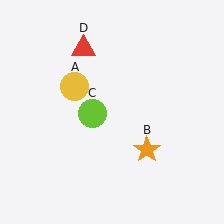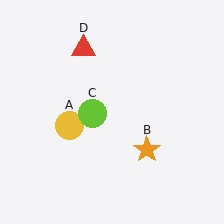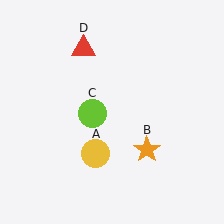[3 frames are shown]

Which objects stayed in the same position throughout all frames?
Orange star (object B) and lime circle (object C) and red triangle (object D) remained stationary.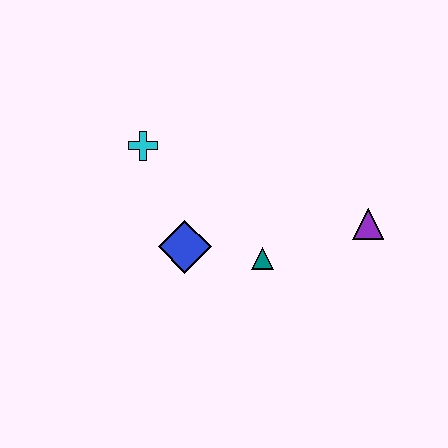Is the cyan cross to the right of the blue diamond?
No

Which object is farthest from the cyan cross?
The purple triangle is farthest from the cyan cross.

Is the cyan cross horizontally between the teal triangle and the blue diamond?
No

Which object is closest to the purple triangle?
The teal triangle is closest to the purple triangle.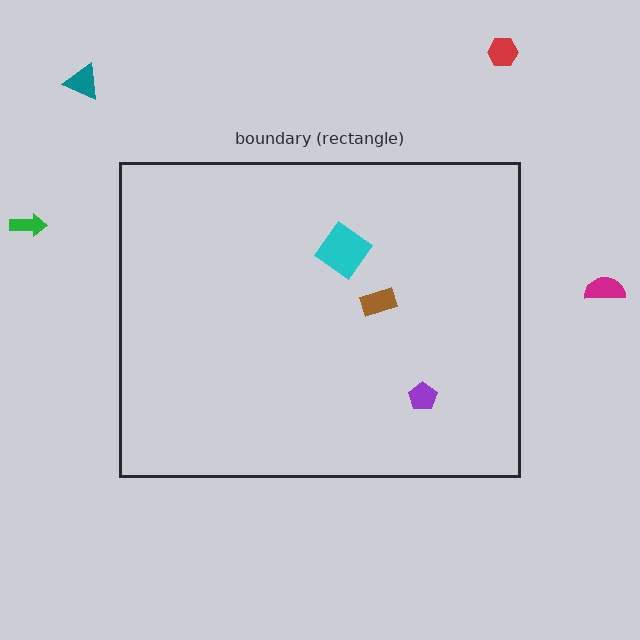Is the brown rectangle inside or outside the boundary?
Inside.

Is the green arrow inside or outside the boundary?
Outside.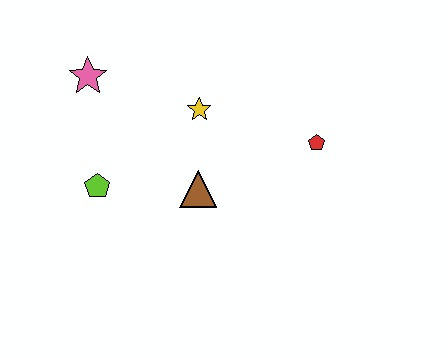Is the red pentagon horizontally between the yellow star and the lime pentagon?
No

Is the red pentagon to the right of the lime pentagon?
Yes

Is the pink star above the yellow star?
Yes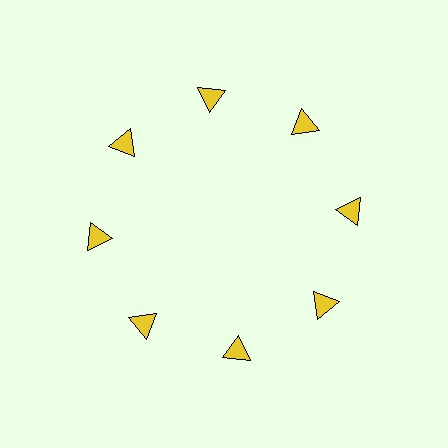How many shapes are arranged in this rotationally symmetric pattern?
There are 8 shapes, arranged in 8 groups of 1.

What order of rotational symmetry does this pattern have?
This pattern has 8-fold rotational symmetry.